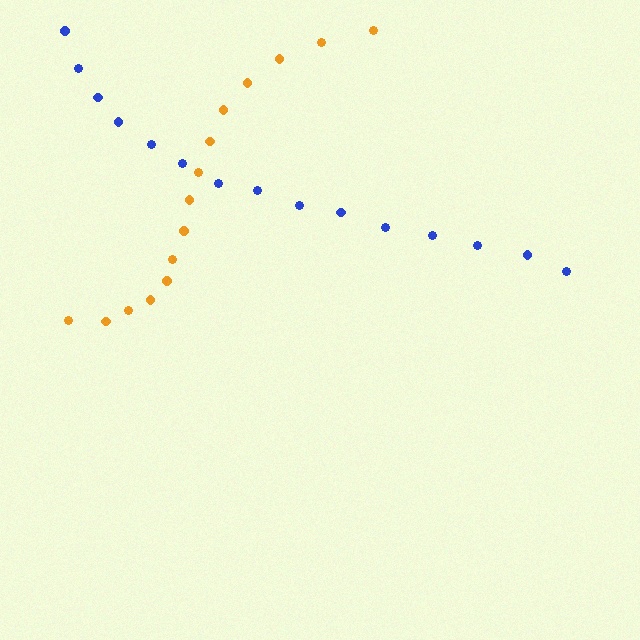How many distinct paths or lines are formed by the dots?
There are 2 distinct paths.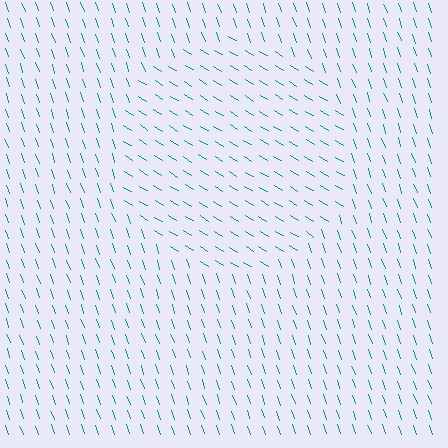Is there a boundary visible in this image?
Yes, there is a texture boundary formed by a change in line orientation.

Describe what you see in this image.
The image is filled with small teal line segments. A circle region in the image has lines oriented differently from the surrounding lines, creating a visible texture boundary.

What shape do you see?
I see a circle.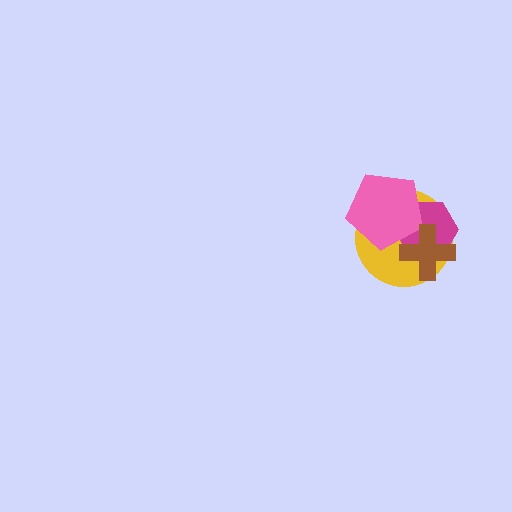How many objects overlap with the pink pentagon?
3 objects overlap with the pink pentagon.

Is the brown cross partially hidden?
No, no other shape covers it.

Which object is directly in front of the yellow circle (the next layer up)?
The magenta hexagon is directly in front of the yellow circle.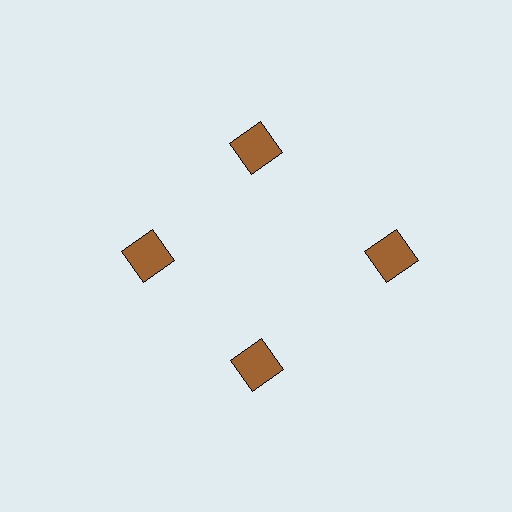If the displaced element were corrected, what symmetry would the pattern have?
It would have 4-fold rotational symmetry — the pattern would map onto itself every 90 degrees.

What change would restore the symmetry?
The symmetry would be restored by moving it inward, back onto the ring so that all 4 squares sit at equal angles and equal distance from the center.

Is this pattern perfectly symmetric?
No. The 4 brown squares are arranged in a ring, but one element near the 3 o'clock position is pushed outward from the center, breaking the 4-fold rotational symmetry.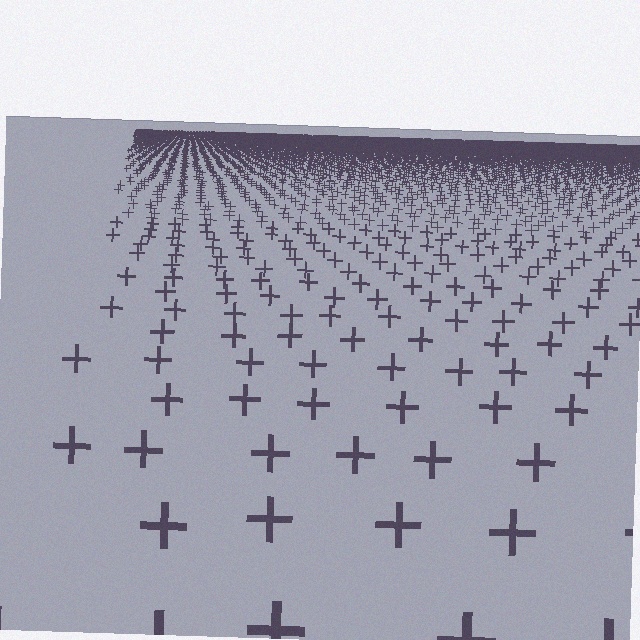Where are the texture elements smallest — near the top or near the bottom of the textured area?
Near the top.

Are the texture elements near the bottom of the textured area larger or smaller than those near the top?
Larger. Near the bottom, elements are closer to the viewer and appear at a bigger on-screen size.